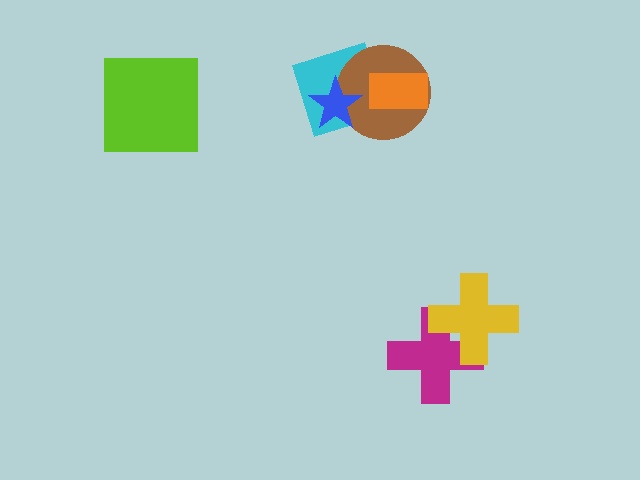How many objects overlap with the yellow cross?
1 object overlaps with the yellow cross.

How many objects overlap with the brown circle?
3 objects overlap with the brown circle.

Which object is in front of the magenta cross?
The yellow cross is in front of the magenta cross.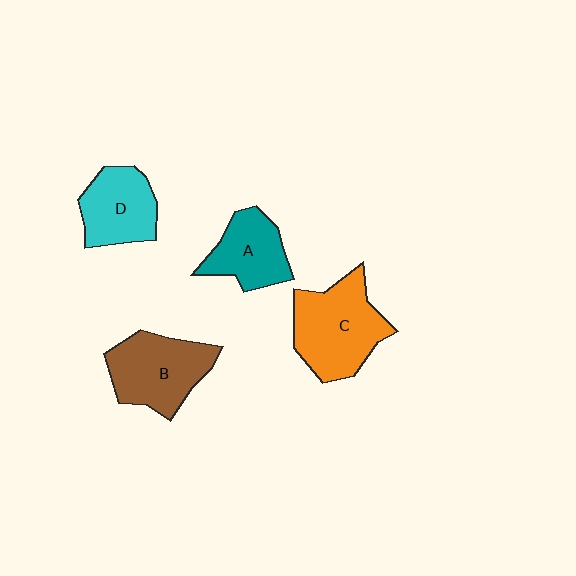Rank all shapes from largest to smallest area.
From largest to smallest: C (orange), B (brown), D (cyan), A (teal).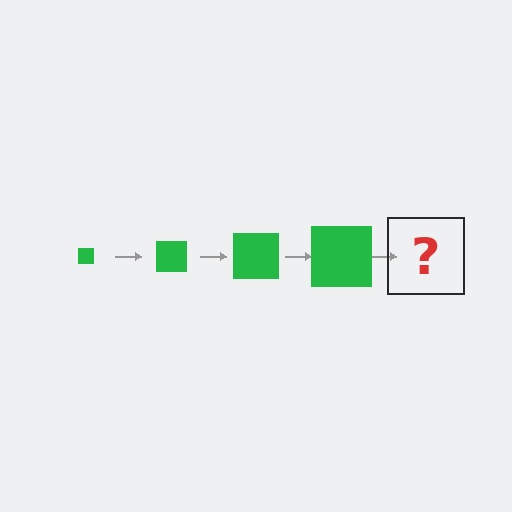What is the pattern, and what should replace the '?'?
The pattern is that the square gets progressively larger each step. The '?' should be a green square, larger than the previous one.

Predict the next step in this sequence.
The next step is a green square, larger than the previous one.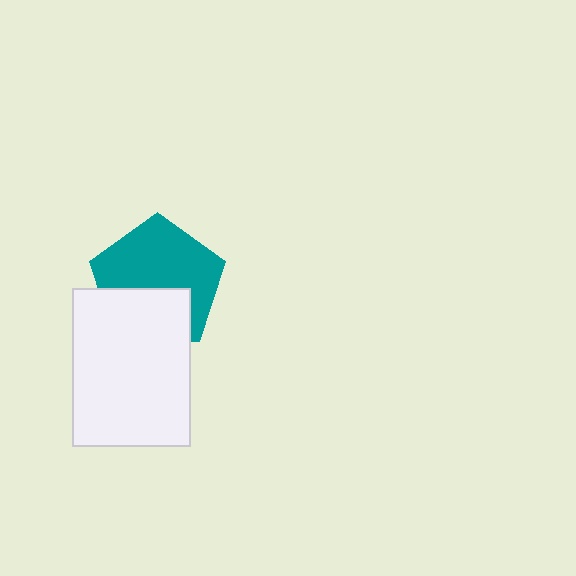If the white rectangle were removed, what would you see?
You would see the complete teal pentagon.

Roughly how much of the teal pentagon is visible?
About half of it is visible (roughly 62%).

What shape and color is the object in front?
The object in front is a white rectangle.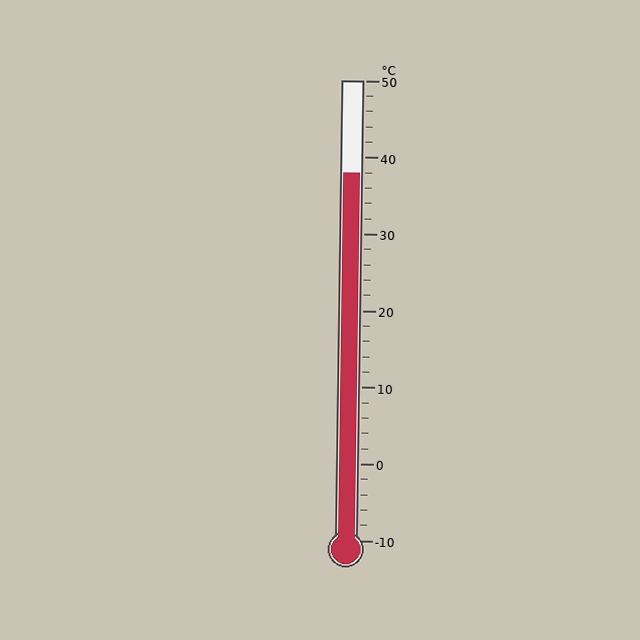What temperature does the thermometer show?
The thermometer shows approximately 38°C.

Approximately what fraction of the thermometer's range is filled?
The thermometer is filled to approximately 80% of its range.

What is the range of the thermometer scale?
The thermometer scale ranges from -10°C to 50°C.